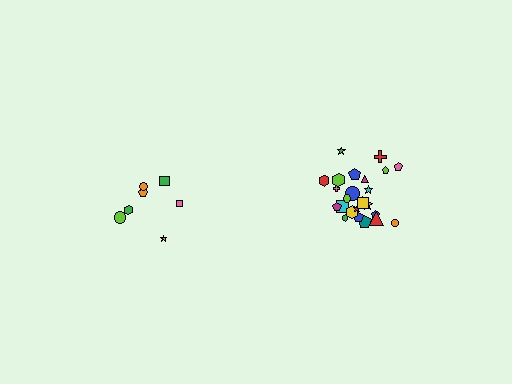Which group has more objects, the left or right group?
The right group.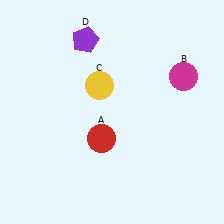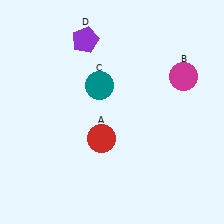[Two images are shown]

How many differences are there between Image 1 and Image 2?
There is 1 difference between the two images.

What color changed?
The circle (C) changed from yellow in Image 1 to teal in Image 2.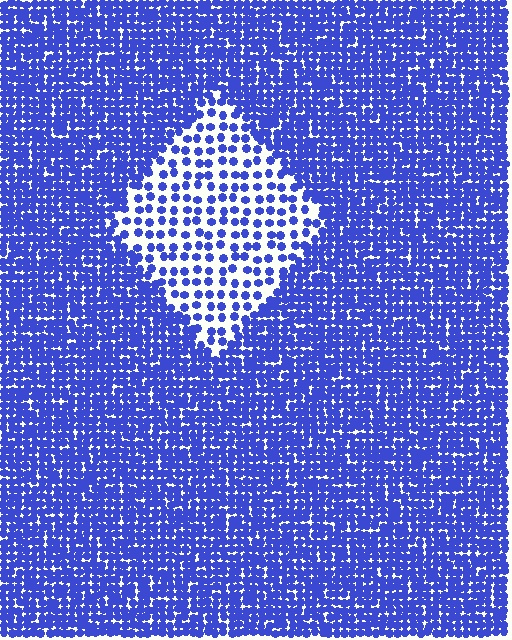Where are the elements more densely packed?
The elements are more densely packed outside the diamond boundary.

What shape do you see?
I see a diamond.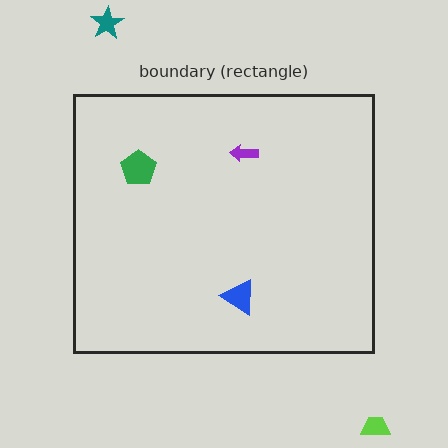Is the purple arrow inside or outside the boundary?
Inside.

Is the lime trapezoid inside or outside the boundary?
Outside.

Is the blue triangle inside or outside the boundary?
Inside.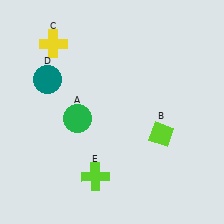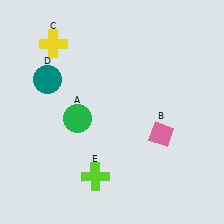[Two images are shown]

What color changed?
The diamond (B) changed from lime in Image 1 to pink in Image 2.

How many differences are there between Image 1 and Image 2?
There is 1 difference between the two images.